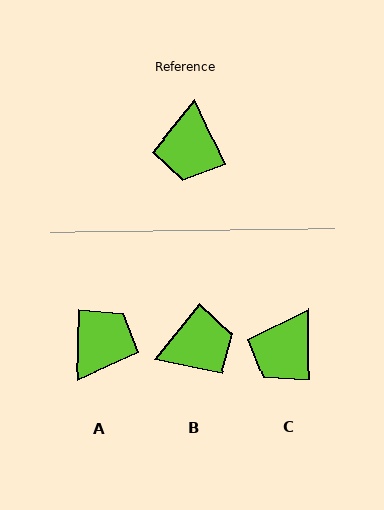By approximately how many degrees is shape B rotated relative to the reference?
Approximately 116 degrees counter-clockwise.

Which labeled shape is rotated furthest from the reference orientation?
A, about 153 degrees away.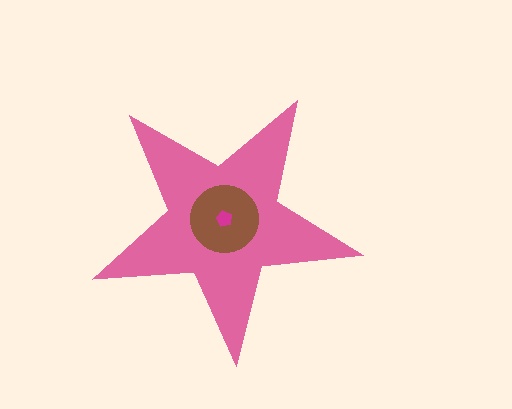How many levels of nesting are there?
3.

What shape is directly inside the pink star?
The brown circle.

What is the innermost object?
The magenta pentagon.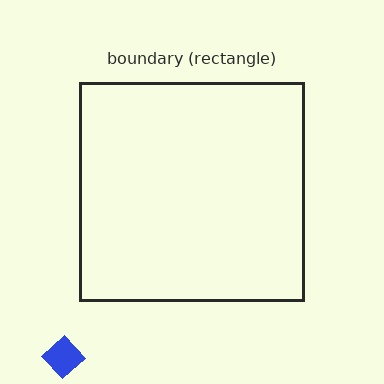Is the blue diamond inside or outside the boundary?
Outside.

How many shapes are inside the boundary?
0 inside, 1 outside.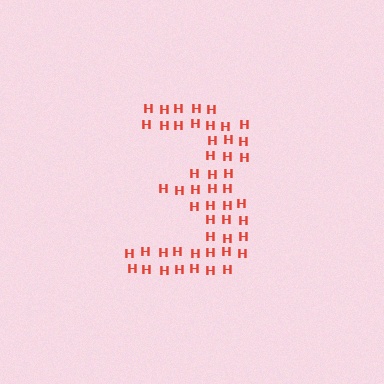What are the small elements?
The small elements are letter H's.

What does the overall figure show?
The overall figure shows the digit 3.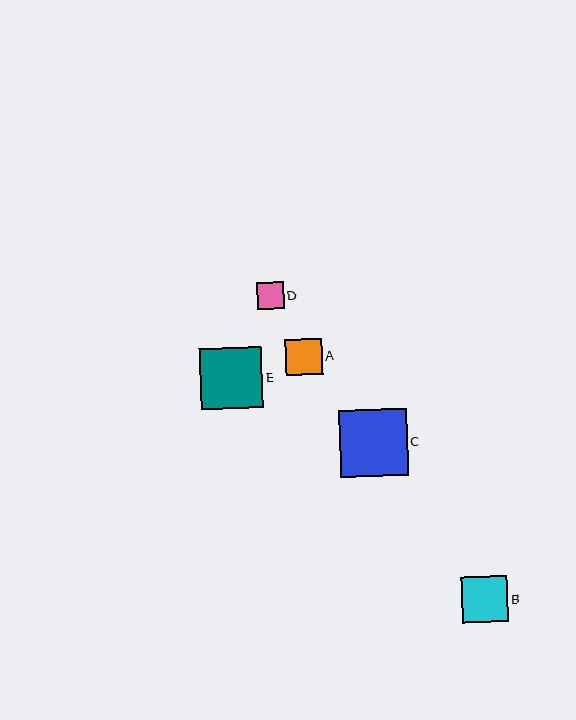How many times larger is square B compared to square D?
Square B is approximately 1.7 times the size of square D.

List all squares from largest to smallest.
From largest to smallest: C, E, B, A, D.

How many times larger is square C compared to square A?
Square C is approximately 1.8 times the size of square A.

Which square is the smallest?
Square D is the smallest with a size of approximately 27 pixels.